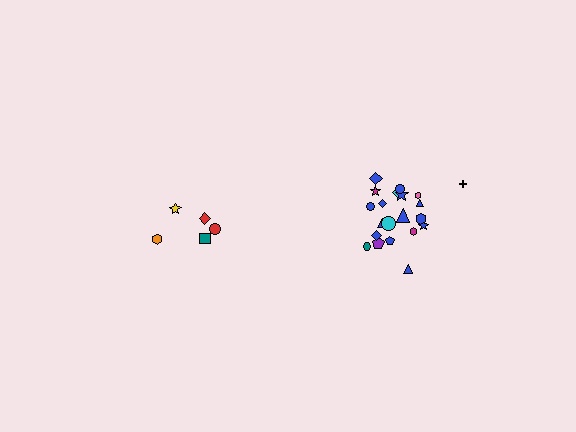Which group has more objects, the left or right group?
The right group.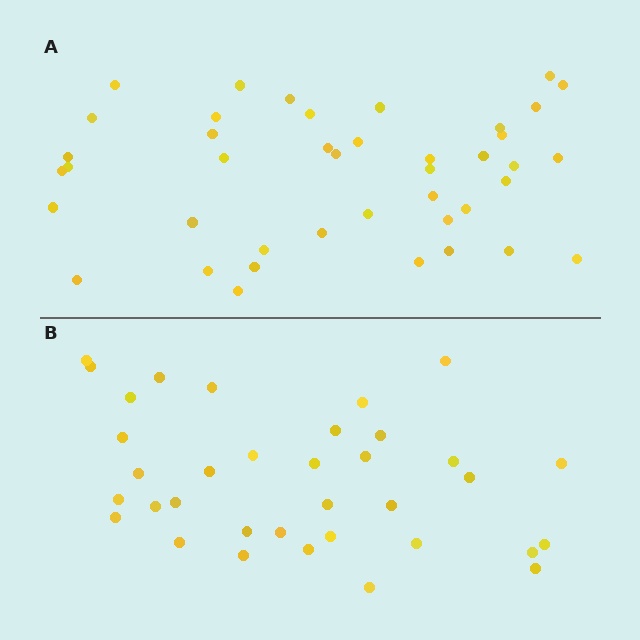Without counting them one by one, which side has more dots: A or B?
Region A (the top region) has more dots.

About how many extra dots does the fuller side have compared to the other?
Region A has roughly 8 or so more dots than region B.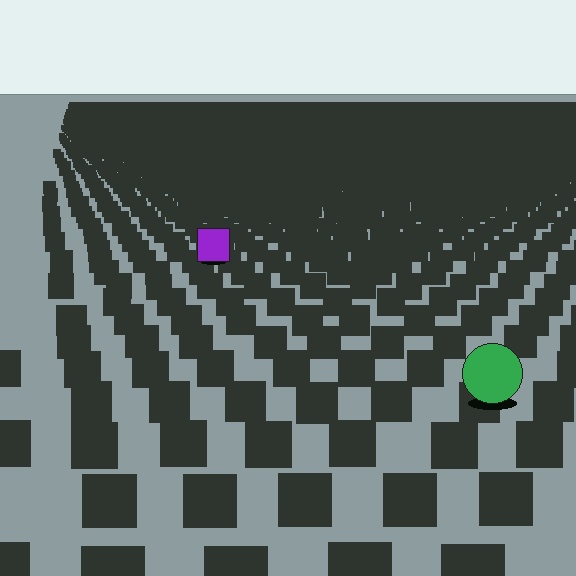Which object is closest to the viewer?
The green circle is closest. The texture marks near it are larger and more spread out.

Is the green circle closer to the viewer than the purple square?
Yes. The green circle is closer — you can tell from the texture gradient: the ground texture is coarser near it.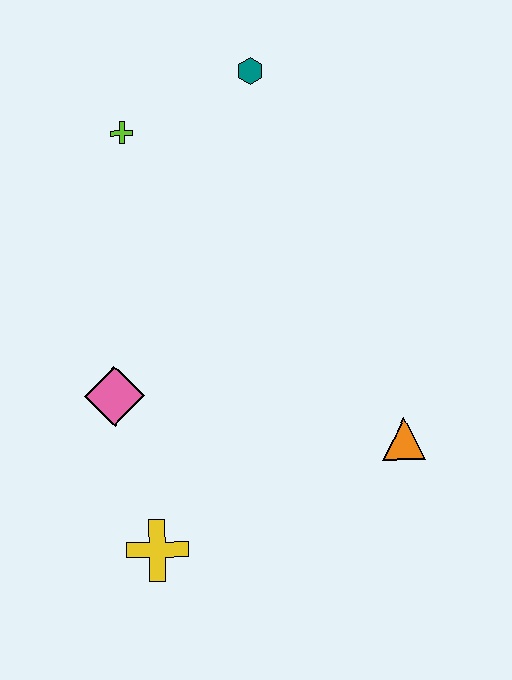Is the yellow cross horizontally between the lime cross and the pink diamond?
No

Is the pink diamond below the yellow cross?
No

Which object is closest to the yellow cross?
The pink diamond is closest to the yellow cross.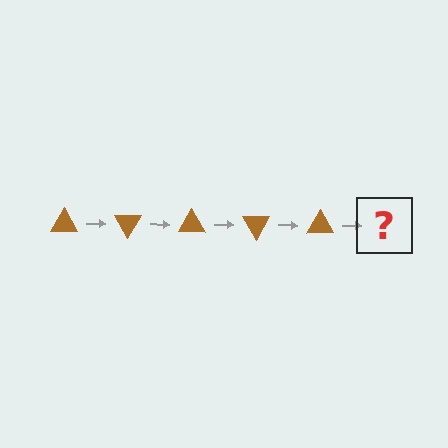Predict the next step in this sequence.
The next step is a brown triangle rotated 300 degrees.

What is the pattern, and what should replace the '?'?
The pattern is that the triangle rotates 60 degrees each step. The '?' should be a brown triangle rotated 300 degrees.